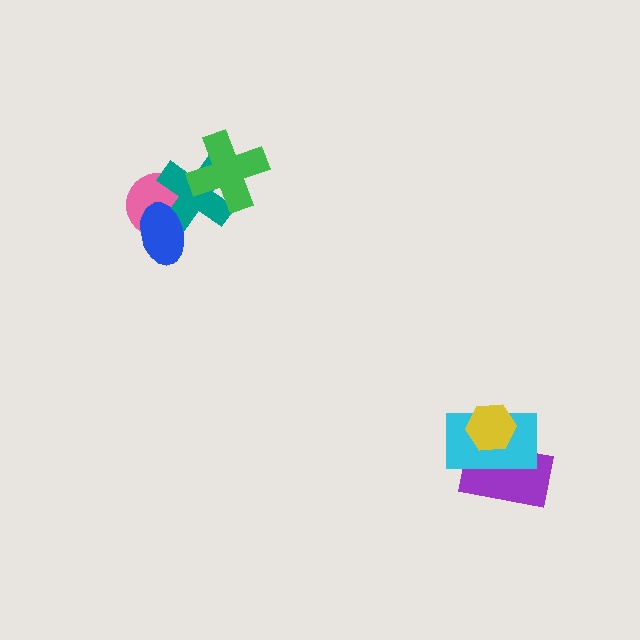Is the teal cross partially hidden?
Yes, it is partially covered by another shape.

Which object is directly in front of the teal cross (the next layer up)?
The blue ellipse is directly in front of the teal cross.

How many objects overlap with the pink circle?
2 objects overlap with the pink circle.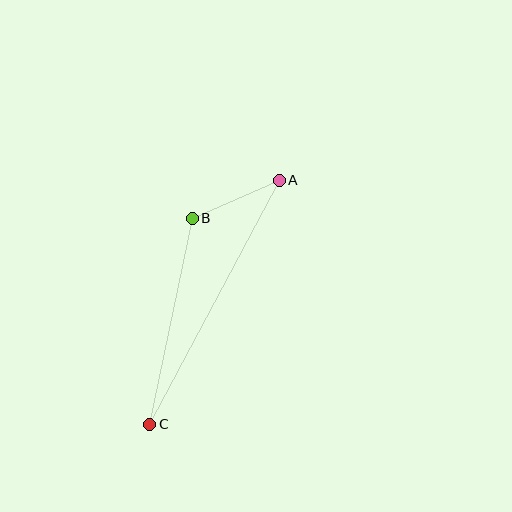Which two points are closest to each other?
Points A and B are closest to each other.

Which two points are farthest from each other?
Points A and C are farthest from each other.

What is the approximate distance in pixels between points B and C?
The distance between B and C is approximately 211 pixels.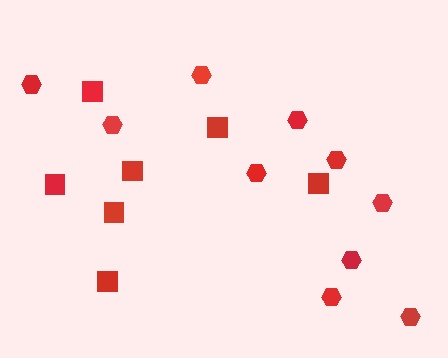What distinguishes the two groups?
There are 2 groups: one group of squares (7) and one group of hexagons (10).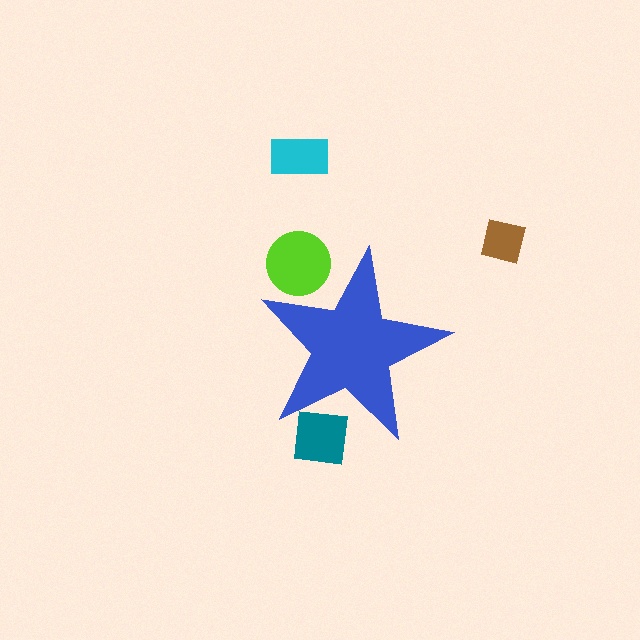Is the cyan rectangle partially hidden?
No, the cyan rectangle is fully visible.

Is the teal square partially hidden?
Yes, the teal square is partially hidden behind the blue star.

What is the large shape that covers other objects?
A blue star.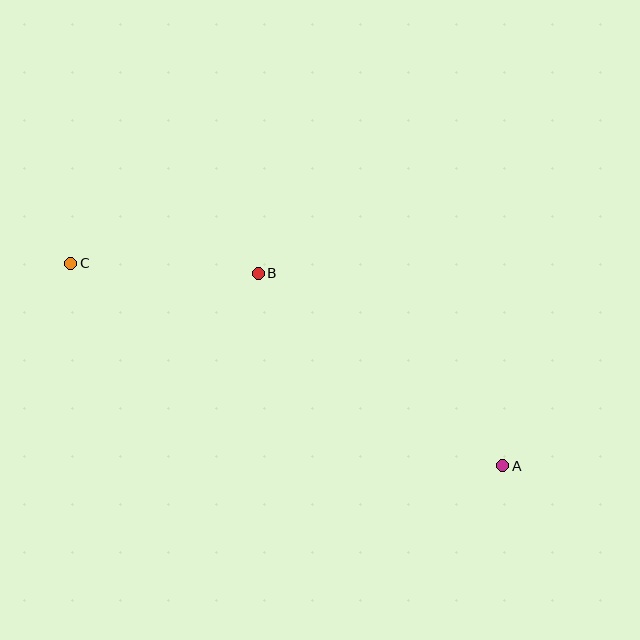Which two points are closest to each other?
Points B and C are closest to each other.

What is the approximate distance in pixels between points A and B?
The distance between A and B is approximately 311 pixels.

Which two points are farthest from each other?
Points A and C are farthest from each other.